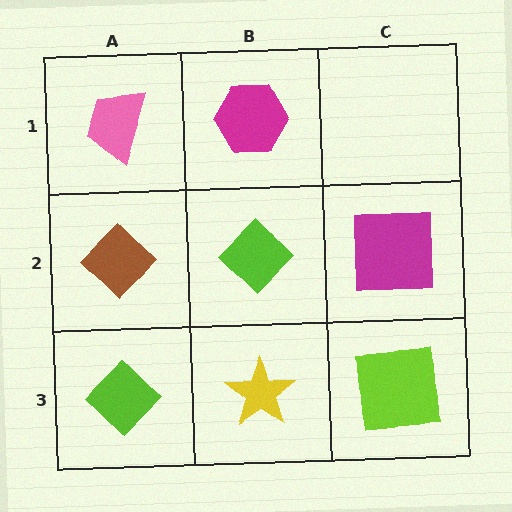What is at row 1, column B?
A magenta hexagon.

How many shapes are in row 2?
3 shapes.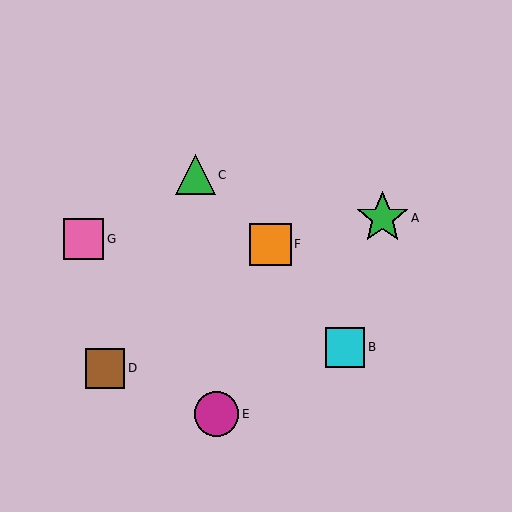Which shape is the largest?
The green star (labeled A) is the largest.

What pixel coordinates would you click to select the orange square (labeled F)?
Click at (270, 244) to select the orange square F.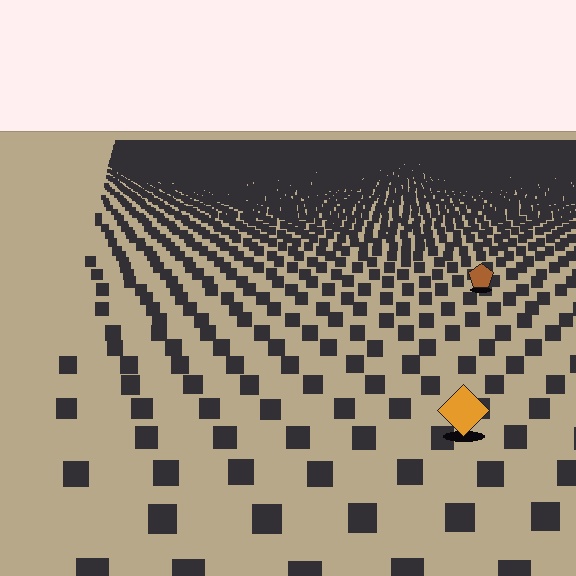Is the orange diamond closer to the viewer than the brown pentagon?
Yes. The orange diamond is closer — you can tell from the texture gradient: the ground texture is coarser near it.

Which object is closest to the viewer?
The orange diamond is closest. The texture marks near it are larger and more spread out.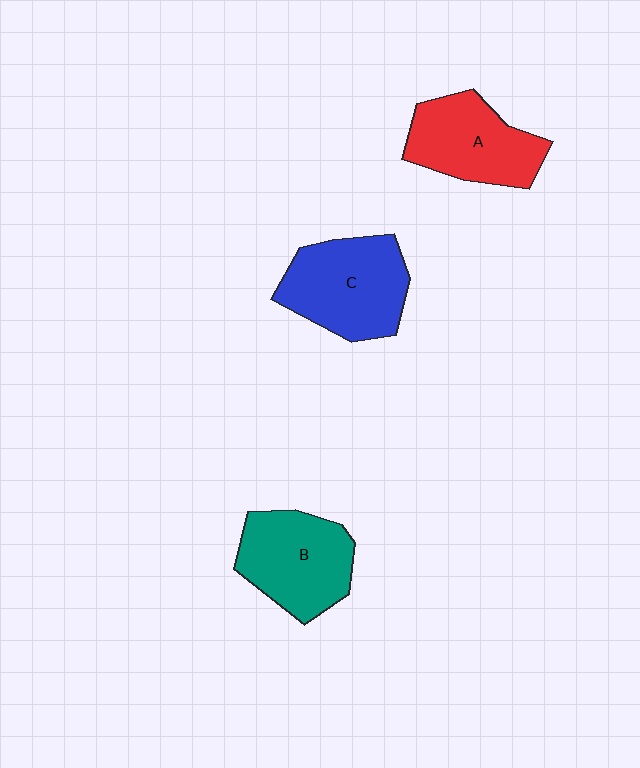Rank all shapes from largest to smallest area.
From largest to smallest: C (blue), B (teal), A (red).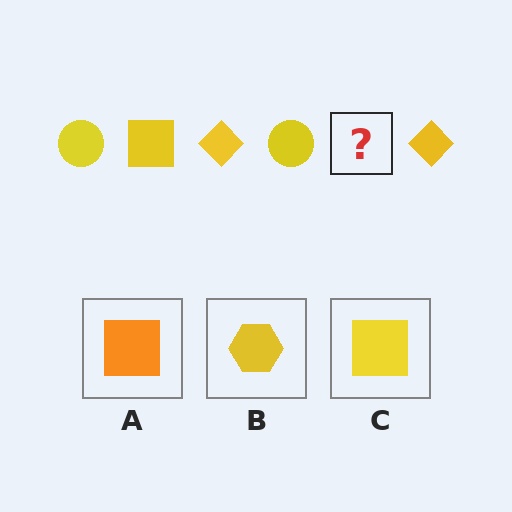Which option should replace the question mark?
Option C.